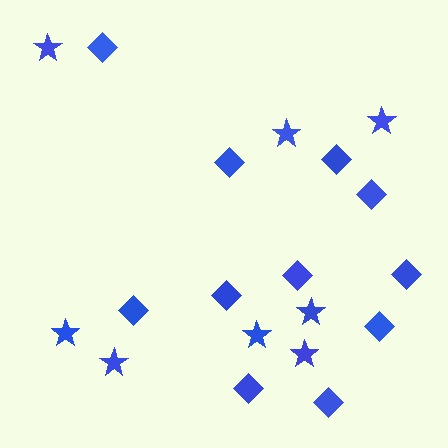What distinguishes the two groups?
There are 2 groups: one group of diamonds (11) and one group of stars (8).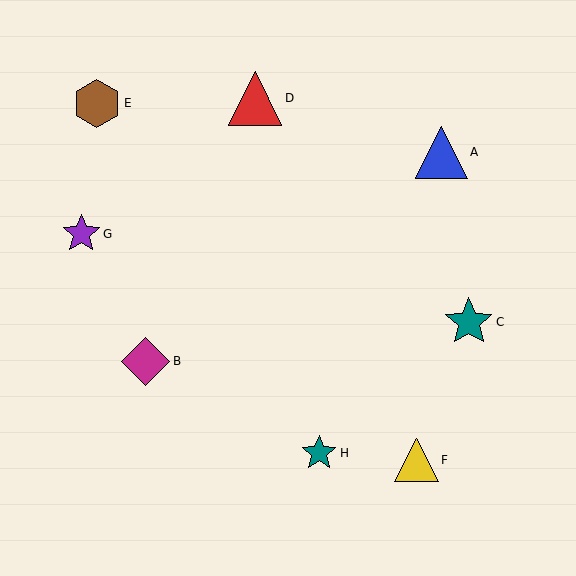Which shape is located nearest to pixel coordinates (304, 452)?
The teal star (labeled H) at (319, 453) is nearest to that location.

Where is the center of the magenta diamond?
The center of the magenta diamond is at (146, 361).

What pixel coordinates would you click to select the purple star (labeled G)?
Click at (81, 234) to select the purple star G.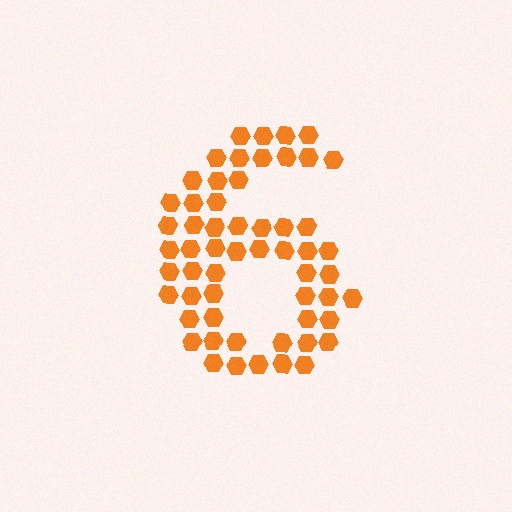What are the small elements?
The small elements are hexagons.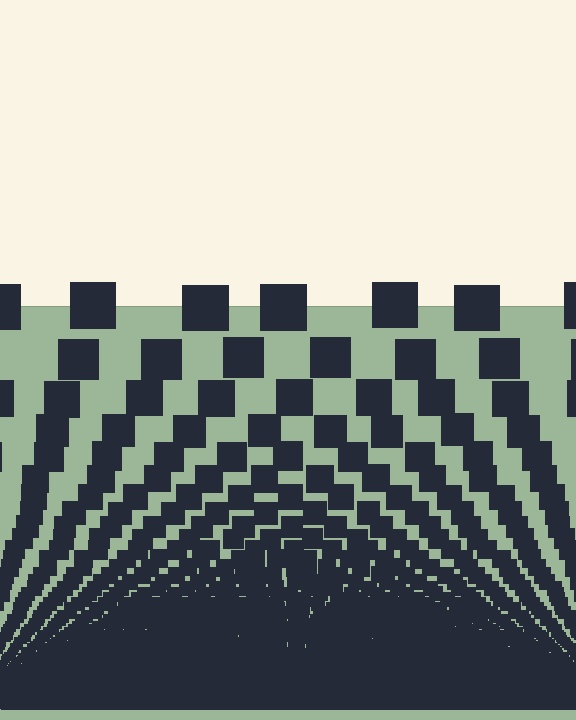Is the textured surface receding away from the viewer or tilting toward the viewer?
The surface appears to tilt toward the viewer. Texture elements get larger and sparser toward the top.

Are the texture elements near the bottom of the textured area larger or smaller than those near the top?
Smaller. The gradient is inverted — elements near the bottom are smaller and denser.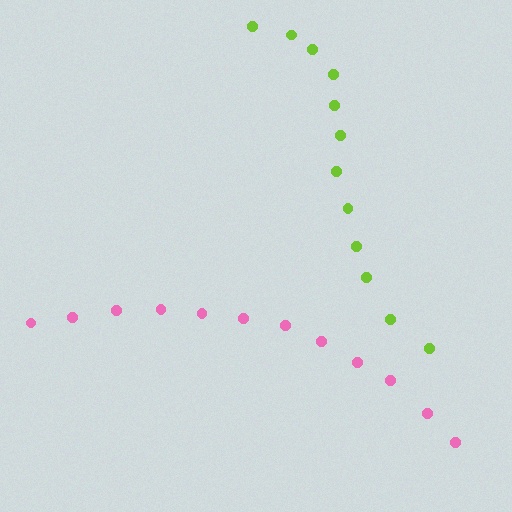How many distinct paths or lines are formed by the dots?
There are 2 distinct paths.